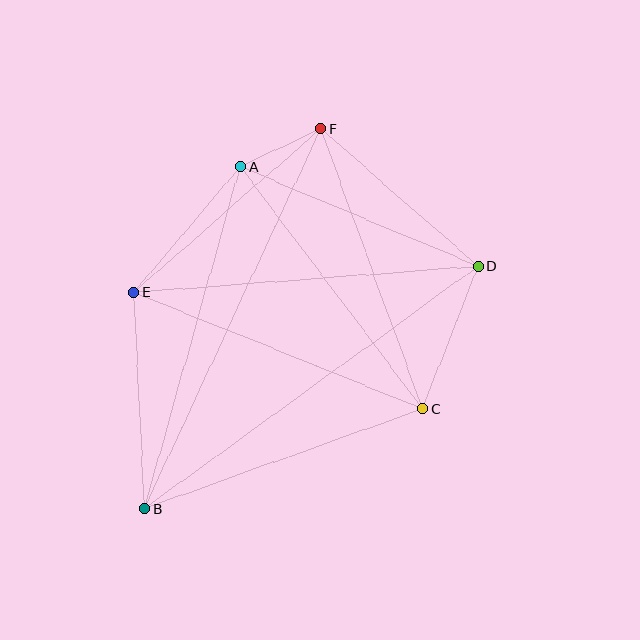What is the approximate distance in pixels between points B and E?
The distance between B and E is approximately 217 pixels.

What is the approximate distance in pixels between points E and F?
The distance between E and F is approximately 248 pixels.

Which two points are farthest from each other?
Points B and F are farthest from each other.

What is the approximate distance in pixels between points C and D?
The distance between C and D is approximately 153 pixels.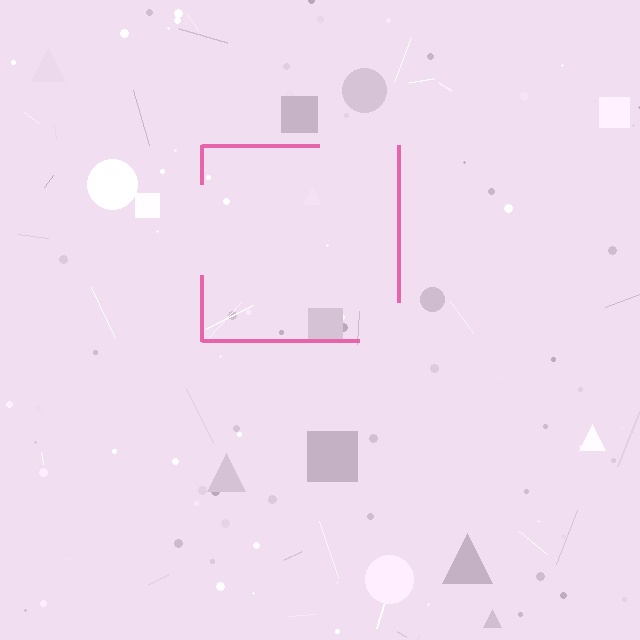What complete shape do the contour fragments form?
The contour fragments form a square.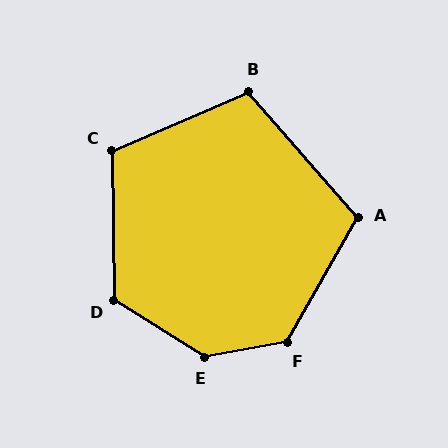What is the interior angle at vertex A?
Approximately 109 degrees (obtuse).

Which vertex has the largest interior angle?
E, at approximately 138 degrees.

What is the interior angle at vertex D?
Approximately 123 degrees (obtuse).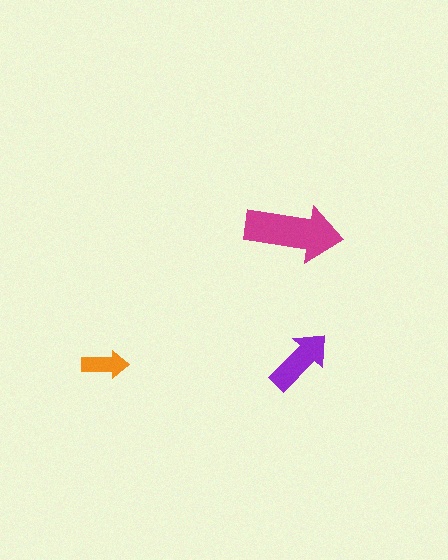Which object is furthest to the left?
The orange arrow is leftmost.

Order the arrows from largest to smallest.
the magenta one, the purple one, the orange one.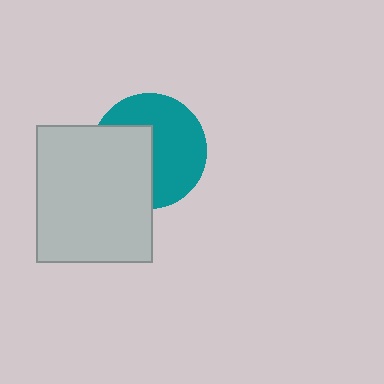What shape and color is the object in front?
The object in front is a light gray rectangle.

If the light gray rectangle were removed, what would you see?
You would see the complete teal circle.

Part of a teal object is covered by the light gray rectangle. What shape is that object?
It is a circle.